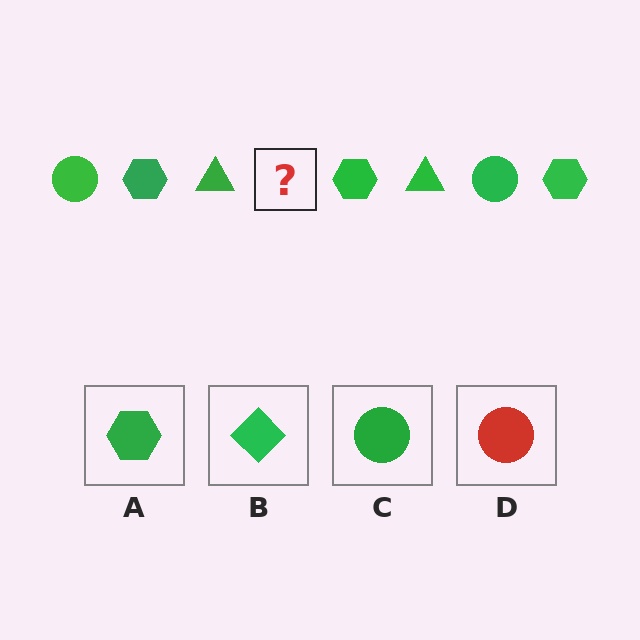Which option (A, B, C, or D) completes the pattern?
C.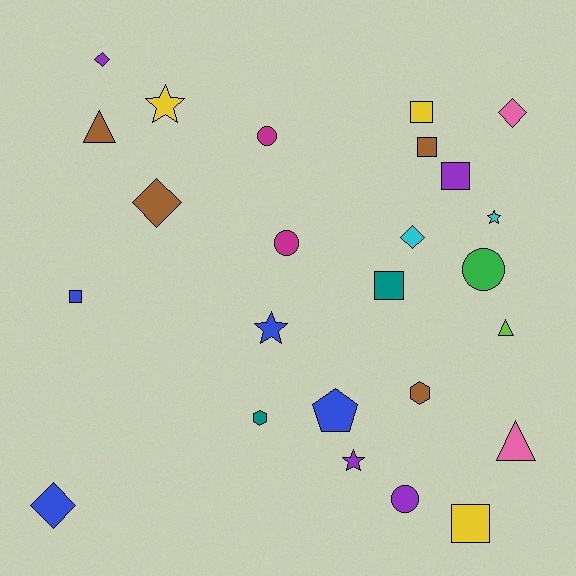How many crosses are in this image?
There are no crosses.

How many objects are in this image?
There are 25 objects.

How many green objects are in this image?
There is 1 green object.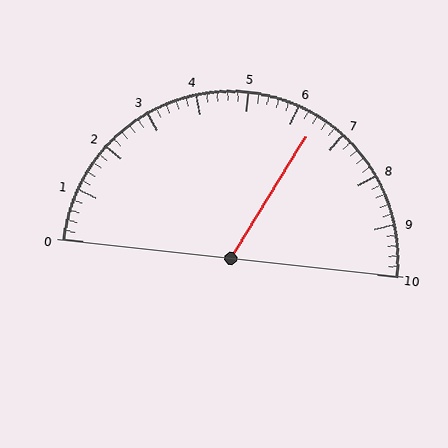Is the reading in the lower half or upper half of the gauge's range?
The reading is in the upper half of the range (0 to 10).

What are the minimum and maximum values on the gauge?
The gauge ranges from 0 to 10.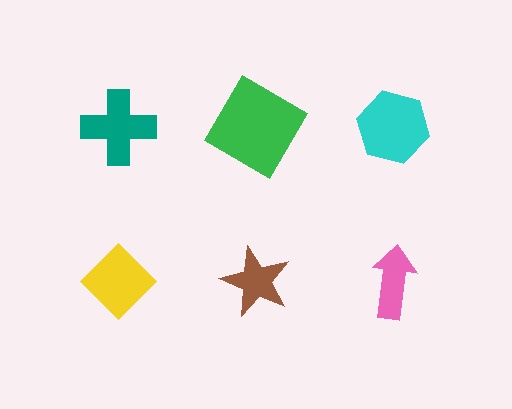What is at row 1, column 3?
A cyan hexagon.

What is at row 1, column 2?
A green diamond.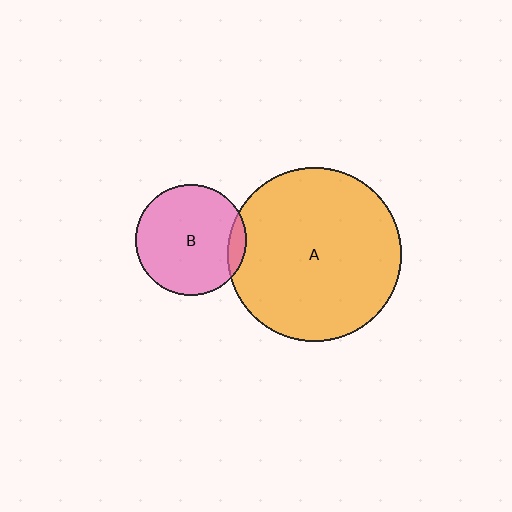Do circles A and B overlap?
Yes.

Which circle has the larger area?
Circle A (orange).